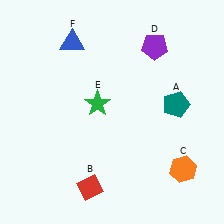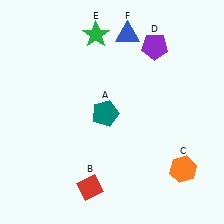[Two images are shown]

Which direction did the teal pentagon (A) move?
The teal pentagon (A) moved left.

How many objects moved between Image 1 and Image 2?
3 objects moved between the two images.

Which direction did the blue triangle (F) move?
The blue triangle (F) moved right.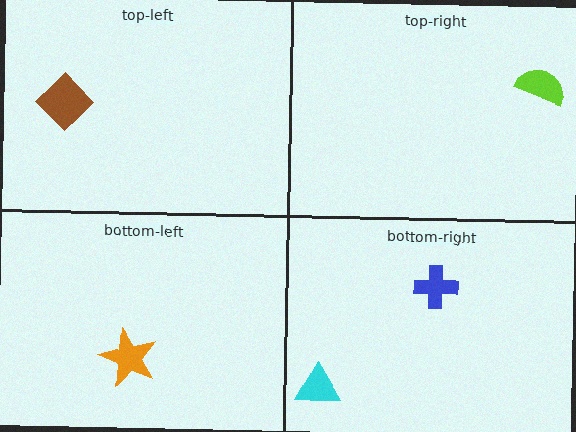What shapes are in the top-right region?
The lime semicircle.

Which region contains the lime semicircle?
The top-right region.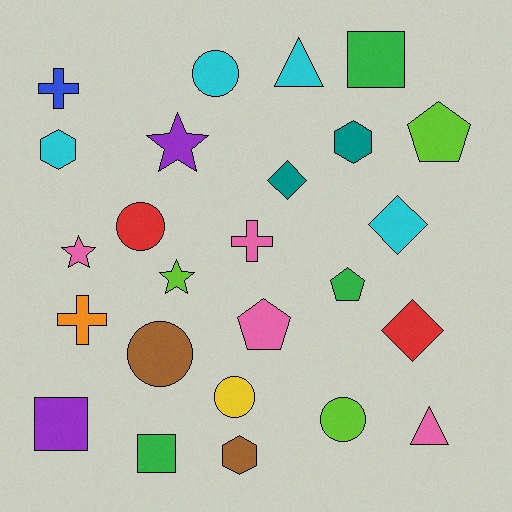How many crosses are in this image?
There are 3 crosses.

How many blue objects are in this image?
There is 1 blue object.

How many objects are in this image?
There are 25 objects.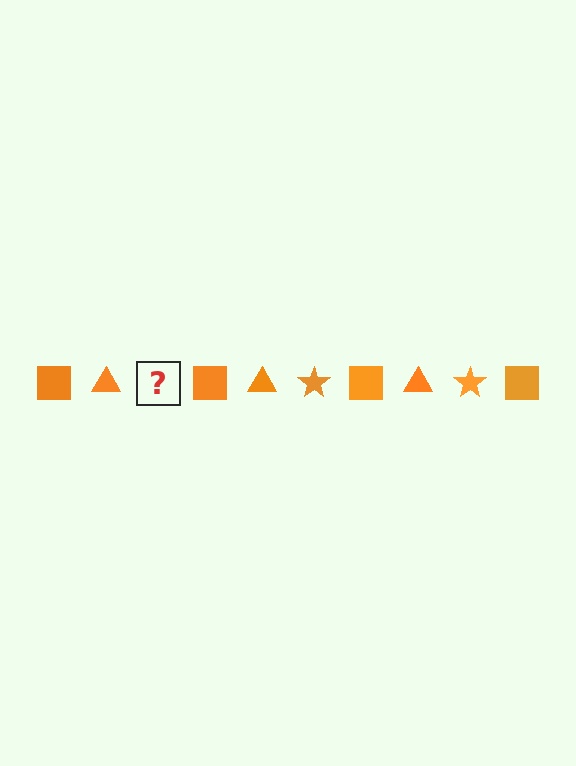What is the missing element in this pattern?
The missing element is an orange star.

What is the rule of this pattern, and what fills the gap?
The rule is that the pattern cycles through square, triangle, star shapes in orange. The gap should be filled with an orange star.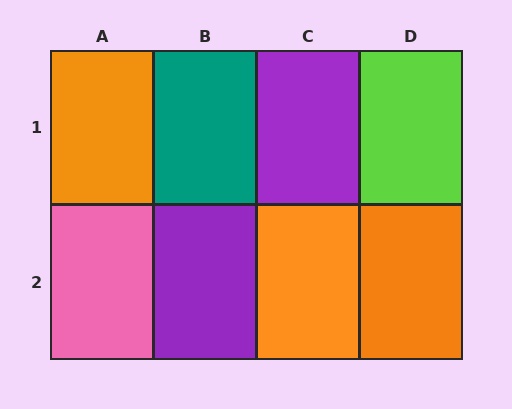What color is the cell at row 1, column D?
Lime.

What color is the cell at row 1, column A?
Orange.